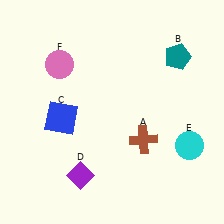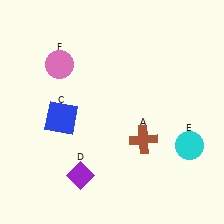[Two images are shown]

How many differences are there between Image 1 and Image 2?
There is 1 difference between the two images.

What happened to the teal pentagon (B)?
The teal pentagon (B) was removed in Image 2. It was in the top-right area of Image 1.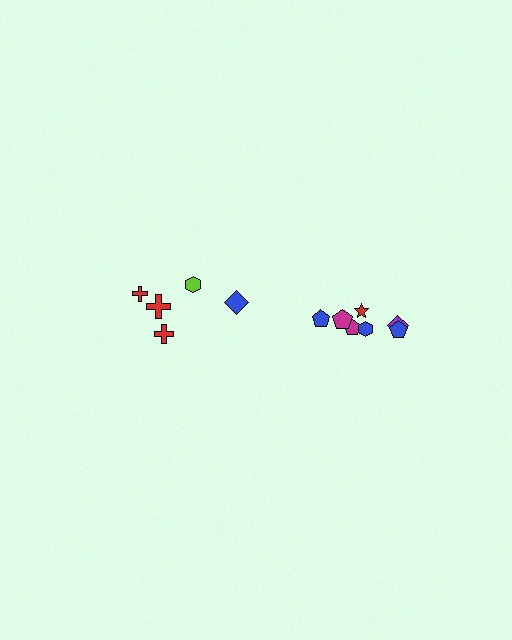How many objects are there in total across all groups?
There are 12 objects.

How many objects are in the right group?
There are 7 objects.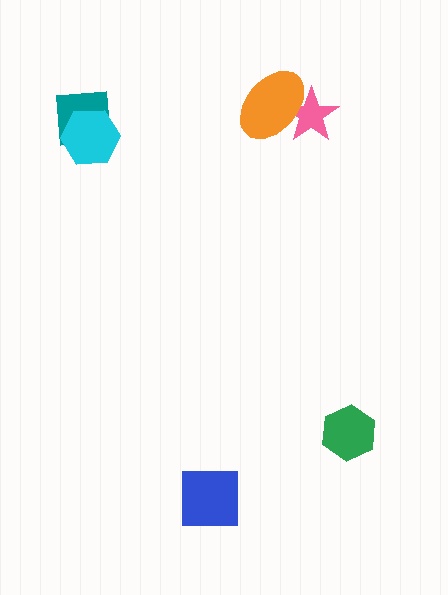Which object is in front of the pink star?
The orange ellipse is in front of the pink star.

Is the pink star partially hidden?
Yes, it is partially covered by another shape.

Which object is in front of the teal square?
The cyan hexagon is in front of the teal square.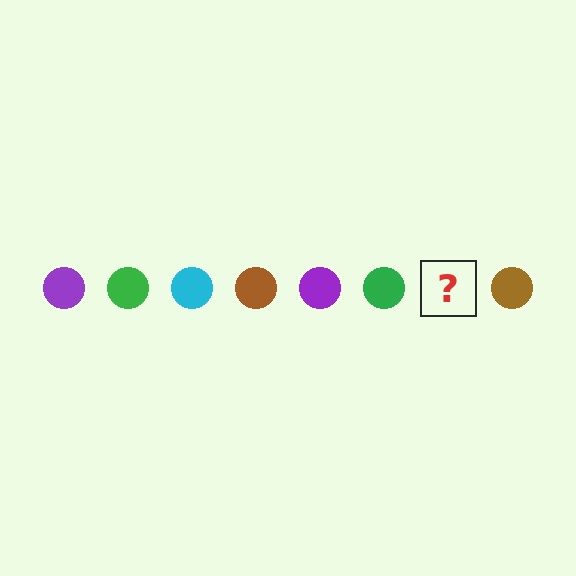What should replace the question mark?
The question mark should be replaced with a cyan circle.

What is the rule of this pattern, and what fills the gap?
The rule is that the pattern cycles through purple, green, cyan, brown circles. The gap should be filled with a cyan circle.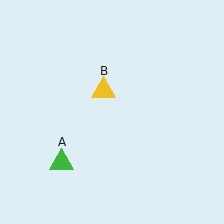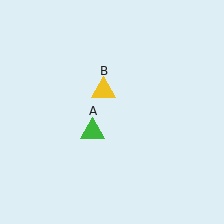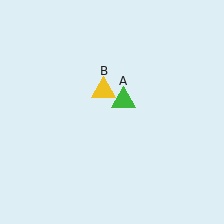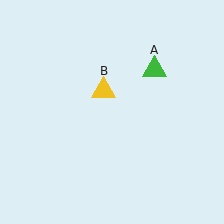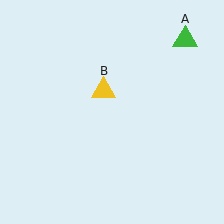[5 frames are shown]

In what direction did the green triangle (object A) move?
The green triangle (object A) moved up and to the right.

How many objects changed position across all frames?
1 object changed position: green triangle (object A).